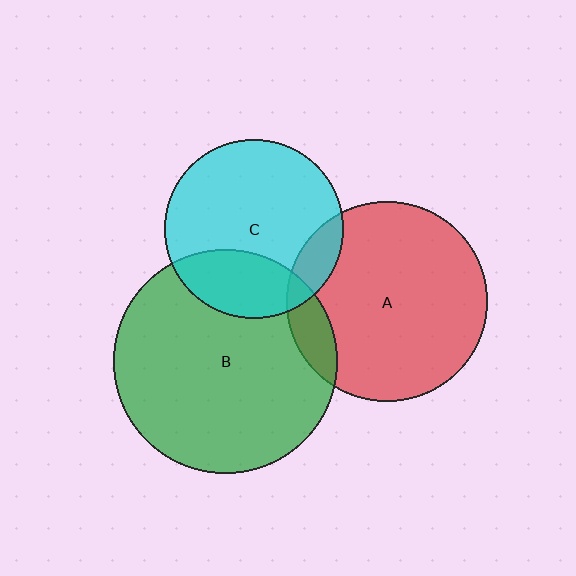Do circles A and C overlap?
Yes.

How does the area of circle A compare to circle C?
Approximately 1.3 times.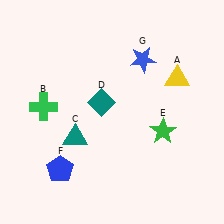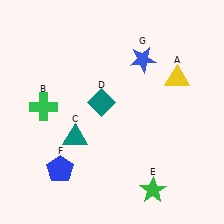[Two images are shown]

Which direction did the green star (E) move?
The green star (E) moved down.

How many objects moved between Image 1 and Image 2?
1 object moved between the two images.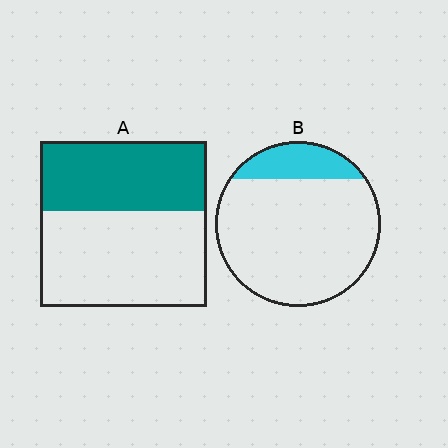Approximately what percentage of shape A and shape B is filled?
A is approximately 40% and B is approximately 15%.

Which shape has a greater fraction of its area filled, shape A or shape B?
Shape A.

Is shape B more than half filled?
No.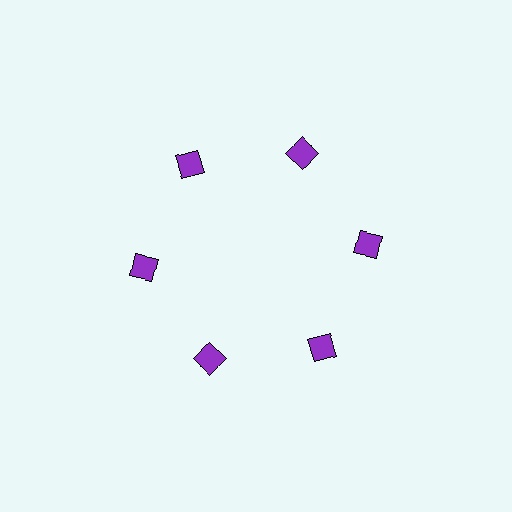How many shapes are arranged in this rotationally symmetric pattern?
There are 6 shapes, arranged in 6 groups of 1.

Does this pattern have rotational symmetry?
Yes, this pattern has 6-fold rotational symmetry. It looks the same after rotating 60 degrees around the center.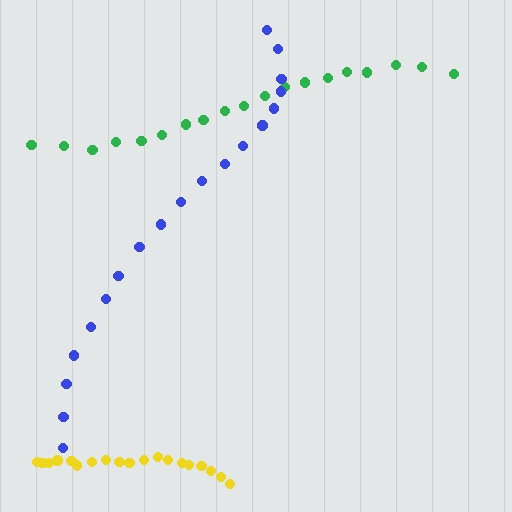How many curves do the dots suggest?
There are 3 distinct paths.